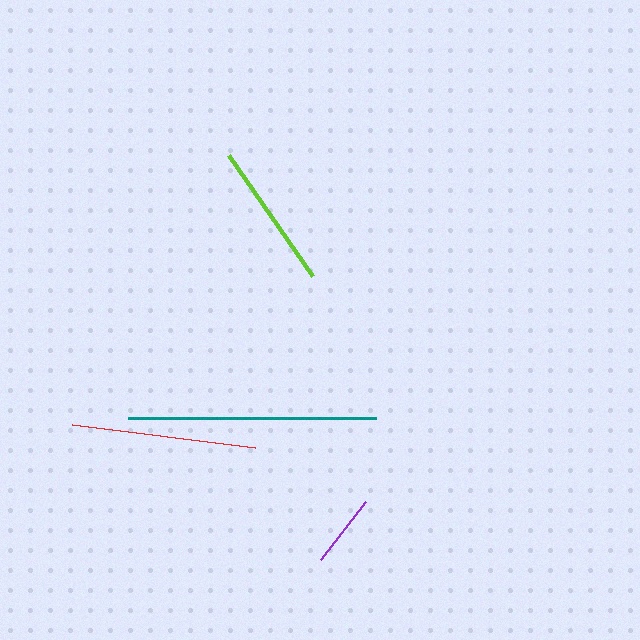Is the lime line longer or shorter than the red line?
The red line is longer than the lime line.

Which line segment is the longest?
The teal line is the longest at approximately 247 pixels.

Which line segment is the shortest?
The purple line is the shortest at approximately 73 pixels.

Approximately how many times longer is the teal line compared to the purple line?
The teal line is approximately 3.4 times the length of the purple line.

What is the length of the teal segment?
The teal segment is approximately 247 pixels long.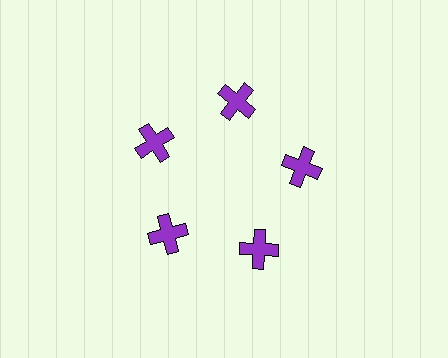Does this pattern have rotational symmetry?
Yes, this pattern has 5-fold rotational symmetry. It looks the same after rotating 72 degrees around the center.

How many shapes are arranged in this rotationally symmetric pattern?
There are 5 shapes, arranged in 5 groups of 1.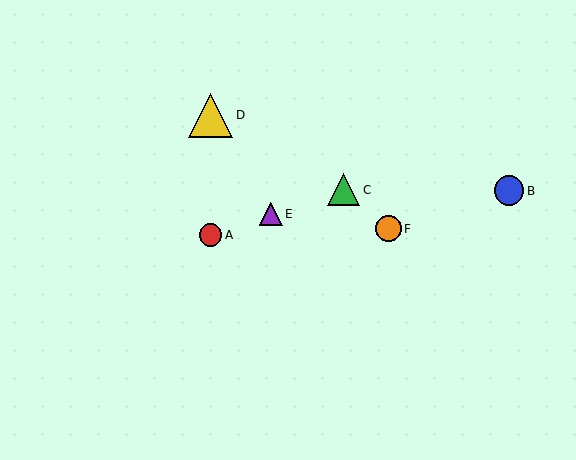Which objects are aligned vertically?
Objects A, D are aligned vertically.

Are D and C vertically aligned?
No, D is at x≈211 and C is at x≈344.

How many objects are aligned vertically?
2 objects (A, D) are aligned vertically.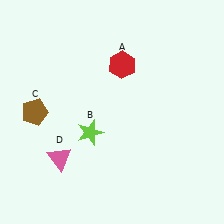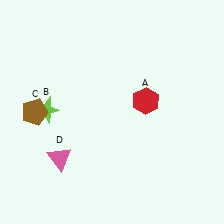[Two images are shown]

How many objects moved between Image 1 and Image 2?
2 objects moved between the two images.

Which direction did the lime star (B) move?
The lime star (B) moved left.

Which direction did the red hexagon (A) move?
The red hexagon (A) moved down.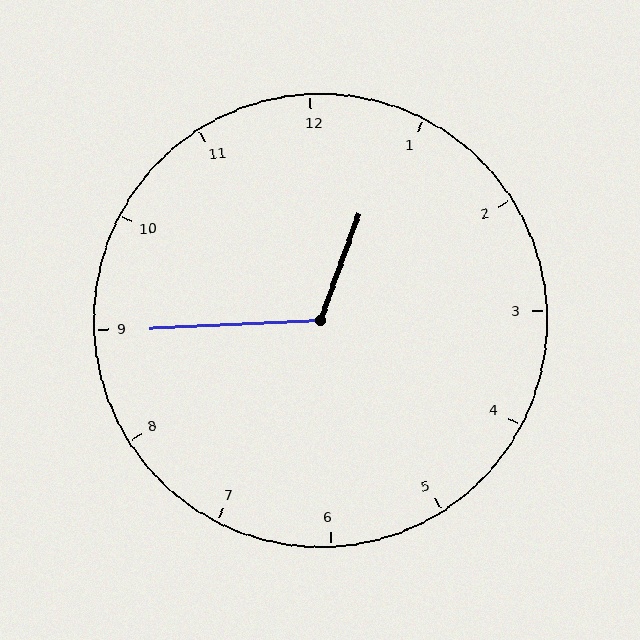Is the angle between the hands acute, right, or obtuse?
It is obtuse.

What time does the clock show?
12:45.